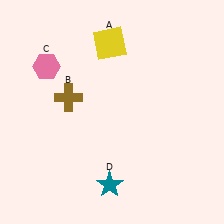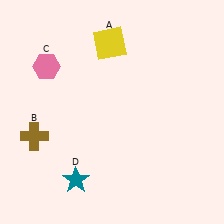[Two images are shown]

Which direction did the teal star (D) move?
The teal star (D) moved left.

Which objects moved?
The objects that moved are: the brown cross (B), the teal star (D).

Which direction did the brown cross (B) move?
The brown cross (B) moved down.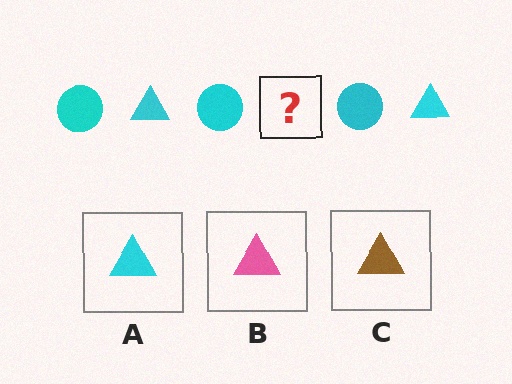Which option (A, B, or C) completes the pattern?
A.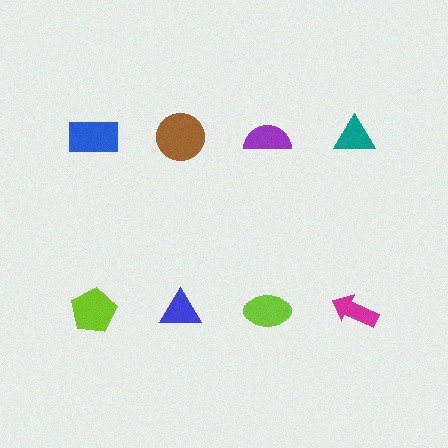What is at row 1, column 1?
A blue rectangle.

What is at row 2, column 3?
A lime ellipse.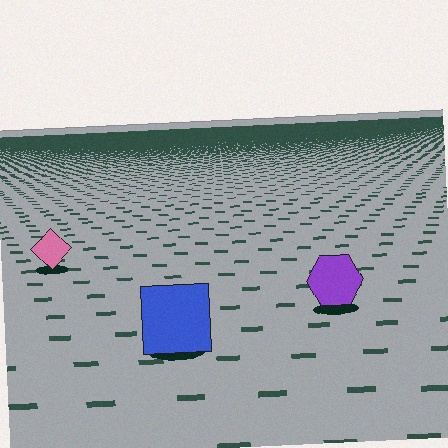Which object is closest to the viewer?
The blue square is closest. The texture marks near it are larger and more spread out.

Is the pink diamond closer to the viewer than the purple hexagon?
No. The purple hexagon is closer — you can tell from the texture gradient: the ground texture is coarser near it.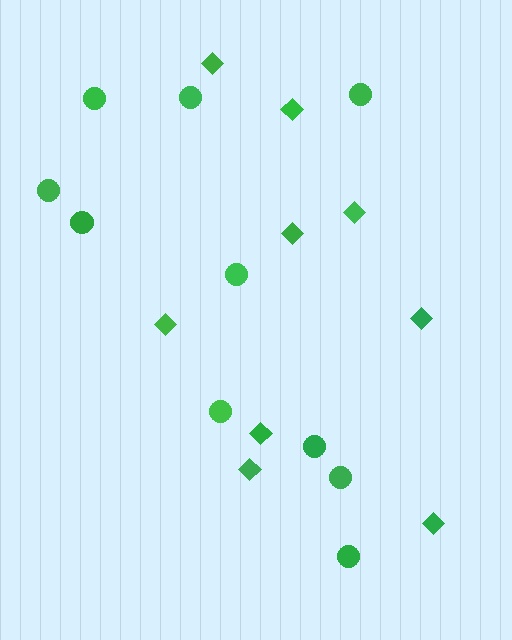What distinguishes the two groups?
There are 2 groups: one group of circles (10) and one group of diamonds (9).